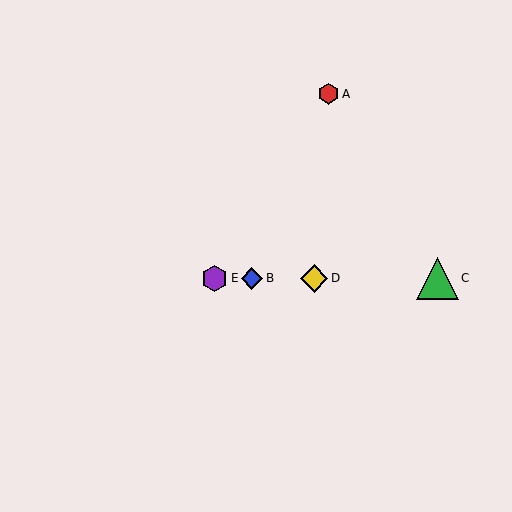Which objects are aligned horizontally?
Objects B, C, D, E are aligned horizontally.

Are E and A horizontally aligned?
No, E is at y≈278 and A is at y≈94.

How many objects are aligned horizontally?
4 objects (B, C, D, E) are aligned horizontally.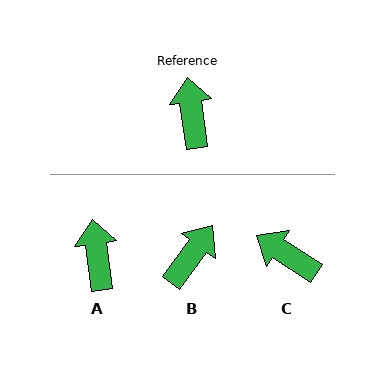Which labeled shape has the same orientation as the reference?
A.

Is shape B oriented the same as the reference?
No, it is off by about 44 degrees.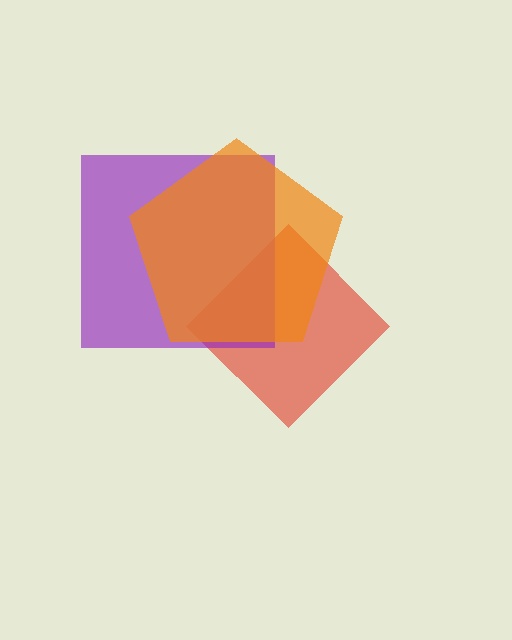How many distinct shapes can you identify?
There are 3 distinct shapes: a red diamond, a purple square, an orange pentagon.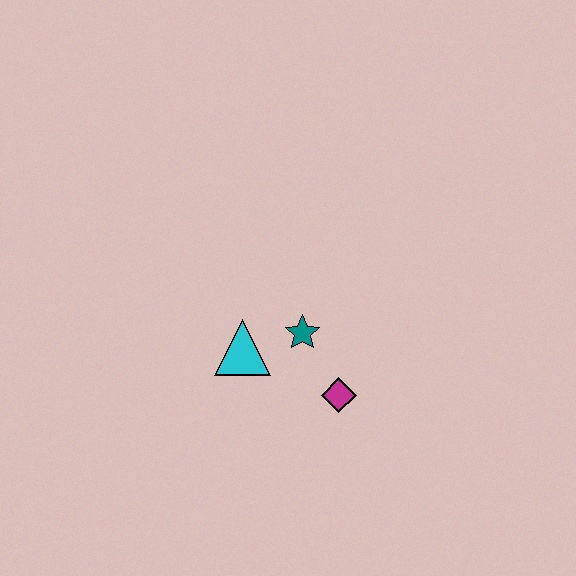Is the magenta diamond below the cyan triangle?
Yes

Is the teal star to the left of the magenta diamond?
Yes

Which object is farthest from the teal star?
The magenta diamond is farthest from the teal star.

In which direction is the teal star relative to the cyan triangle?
The teal star is to the right of the cyan triangle.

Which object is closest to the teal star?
The cyan triangle is closest to the teal star.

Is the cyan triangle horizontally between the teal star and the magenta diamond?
No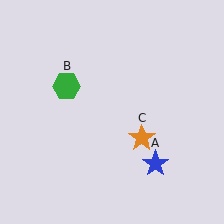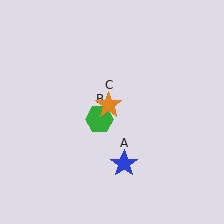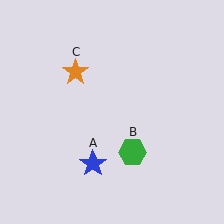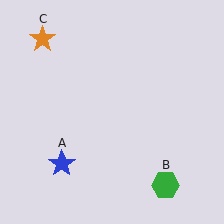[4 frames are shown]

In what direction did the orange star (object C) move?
The orange star (object C) moved up and to the left.